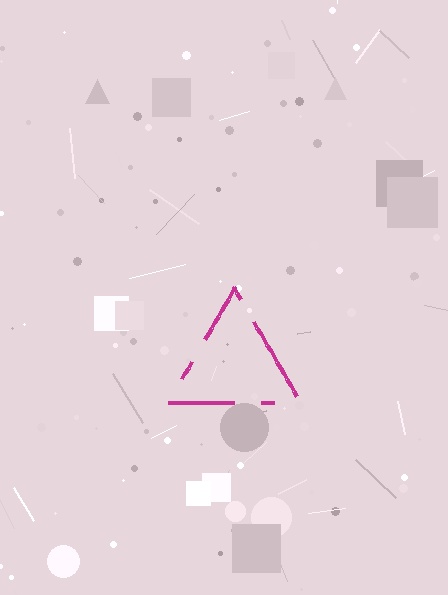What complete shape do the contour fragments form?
The contour fragments form a triangle.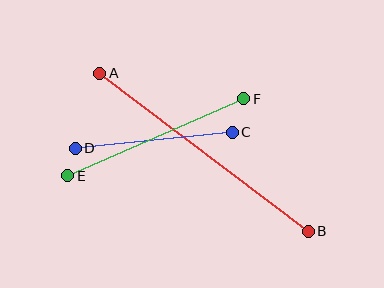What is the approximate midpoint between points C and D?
The midpoint is at approximately (154, 140) pixels.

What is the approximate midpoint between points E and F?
The midpoint is at approximately (156, 137) pixels.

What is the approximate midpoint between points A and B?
The midpoint is at approximately (204, 152) pixels.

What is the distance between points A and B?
The distance is approximately 262 pixels.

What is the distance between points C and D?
The distance is approximately 158 pixels.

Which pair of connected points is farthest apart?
Points A and B are farthest apart.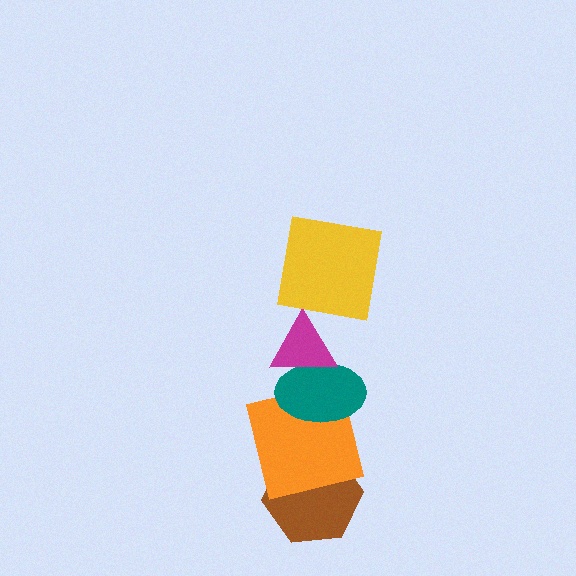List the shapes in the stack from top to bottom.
From top to bottom: the yellow square, the magenta triangle, the teal ellipse, the orange square, the brown hexagon.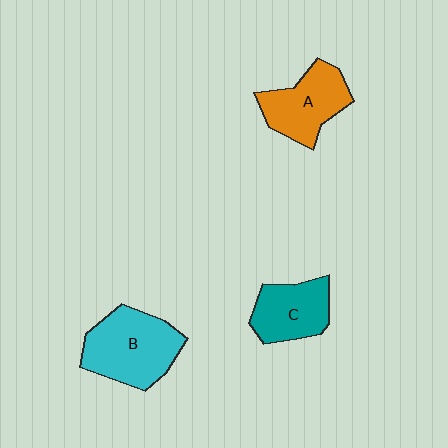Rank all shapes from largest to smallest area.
From largest to smallest: B (cyan), A (orange), C (teal).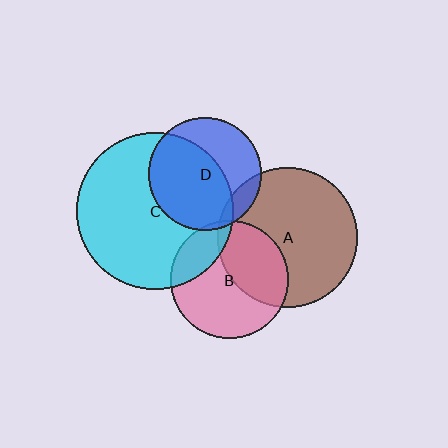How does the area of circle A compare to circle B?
Approximately 1.4 times.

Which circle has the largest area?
Circle C (cyan).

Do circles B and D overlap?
Yes.